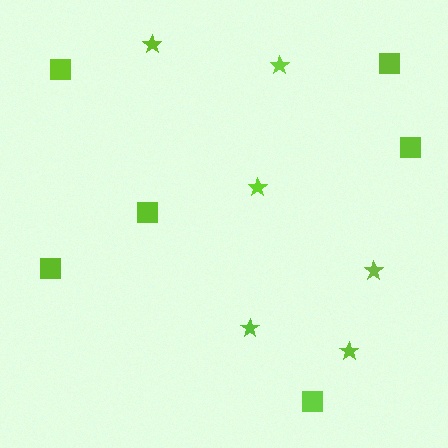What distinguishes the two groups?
There are 2 groups: one group of stars (6) and one group of squares (6).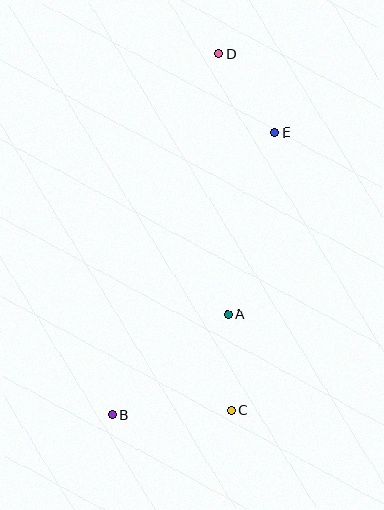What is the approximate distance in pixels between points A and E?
The distance between A and E is approximately 188 pixels.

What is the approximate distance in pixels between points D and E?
The distance between D and E is approximately 97 pixels.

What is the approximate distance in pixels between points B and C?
The distance between B and C is approximately 119 pixels.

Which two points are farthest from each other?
Points B and D are farthest from each other.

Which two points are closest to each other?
Points A and C are closest to each other.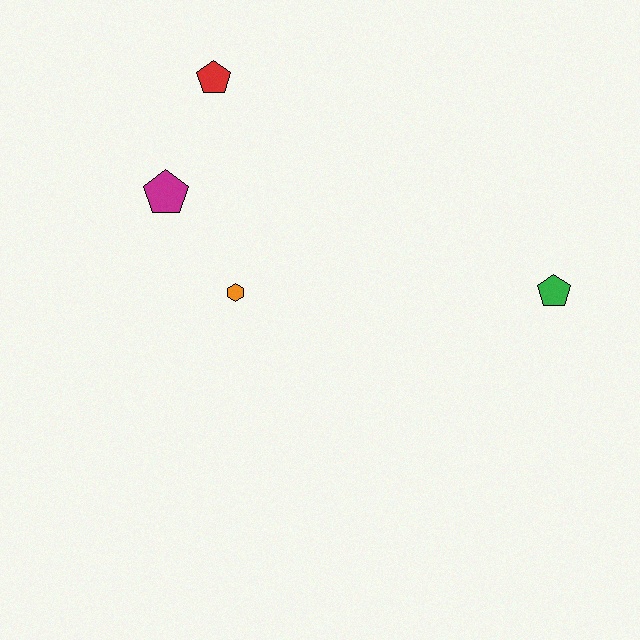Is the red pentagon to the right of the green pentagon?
No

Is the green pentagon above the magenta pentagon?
No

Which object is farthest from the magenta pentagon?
The green pentagon is farthest from the magenta pentagon.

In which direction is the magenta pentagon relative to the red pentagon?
The magenta pentagon is below the red pentagon.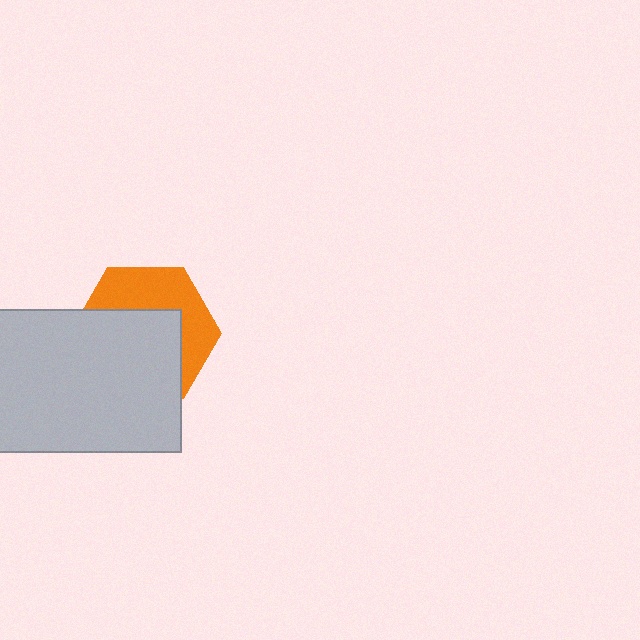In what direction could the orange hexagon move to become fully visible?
The orange hexagon could move up. That would shift it out from behind the light gray rectangle entirely.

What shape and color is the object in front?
The object in front is a light gray rectangle.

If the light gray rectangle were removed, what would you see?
You would see the complete orange hexagon.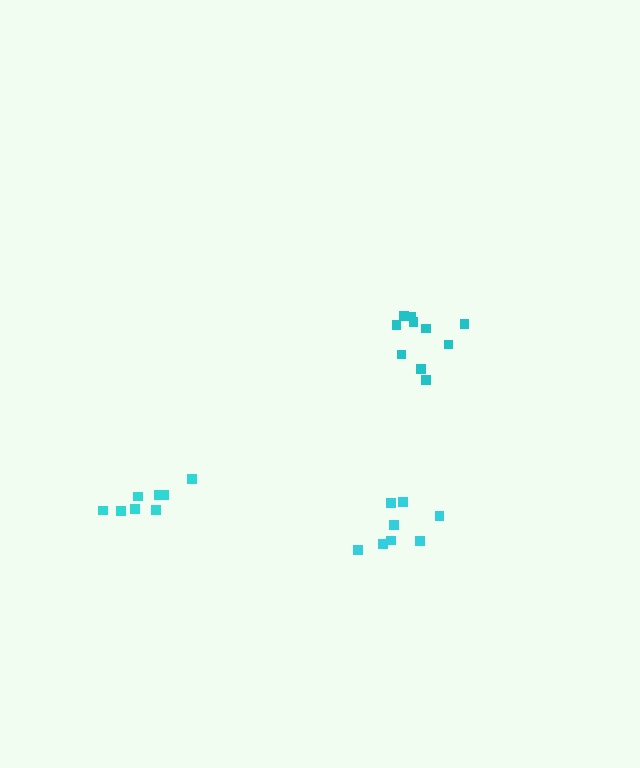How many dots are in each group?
Group 1: 10 dots, Group 2: 8 dots, Group 3: 8 dots (26 total).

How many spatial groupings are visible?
There are 3 spatial groupings.